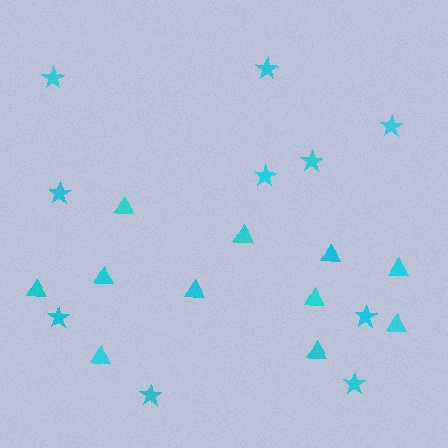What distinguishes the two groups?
There are 2 groups: one group of stars (10) and one group of triangles (11).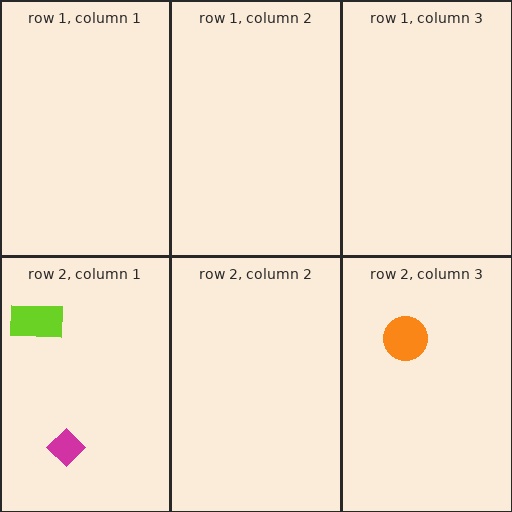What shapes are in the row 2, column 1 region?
The lime rectangle, the magenta diamond.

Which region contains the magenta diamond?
The row 2, column 1 region.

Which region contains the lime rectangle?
The row 2, column 1 region.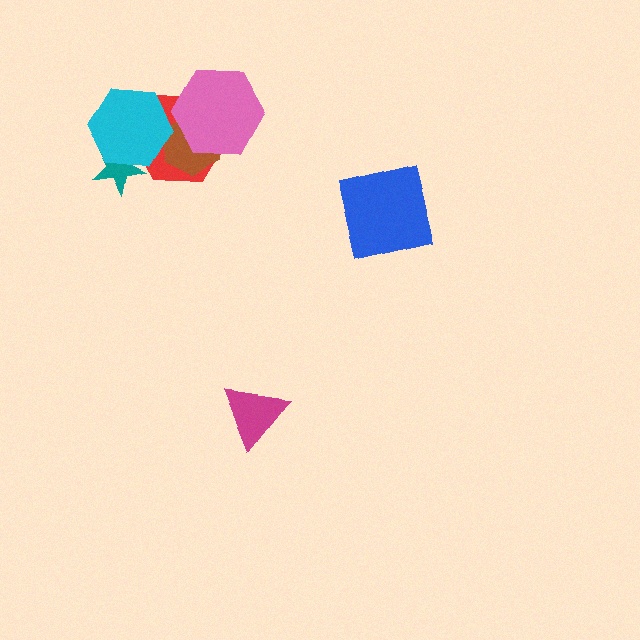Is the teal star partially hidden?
Yes, it is partially covered by another shape.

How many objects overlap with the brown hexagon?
3 objects overlap with the brown hexagon.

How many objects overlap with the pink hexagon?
2 objects overlap with the pink hexagon.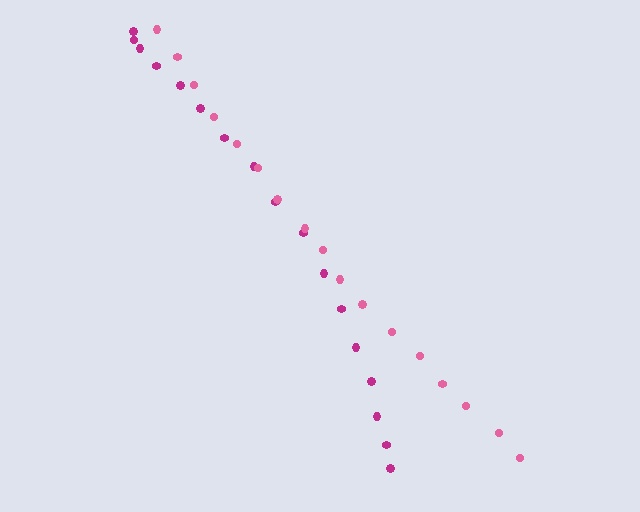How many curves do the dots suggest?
There are 2 distinct paths.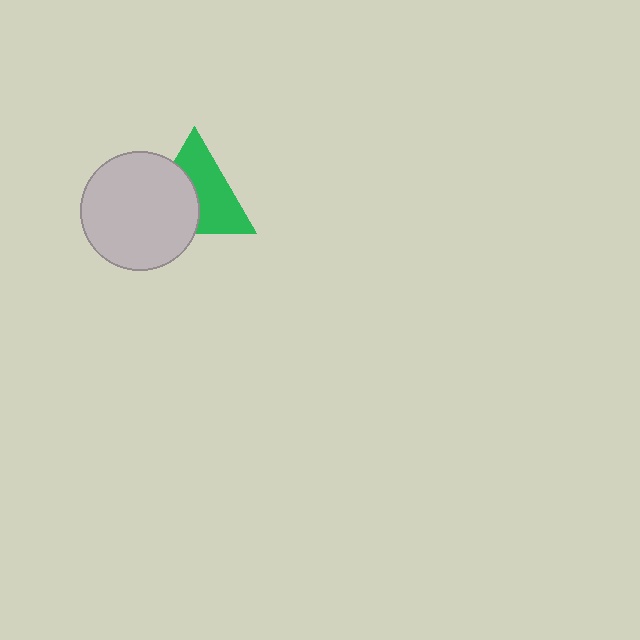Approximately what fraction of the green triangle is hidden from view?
Roughly 44% of the green triangle is hidden behind the light gray circle.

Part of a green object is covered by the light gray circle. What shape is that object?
It is a triangle.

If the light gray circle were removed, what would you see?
You would see the complete green triangle.